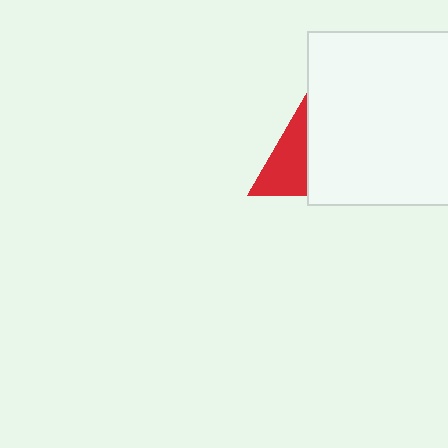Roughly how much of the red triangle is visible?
A small part of it is visible (roughly 38%).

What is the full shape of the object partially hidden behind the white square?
The partially hidden object is a red triangle.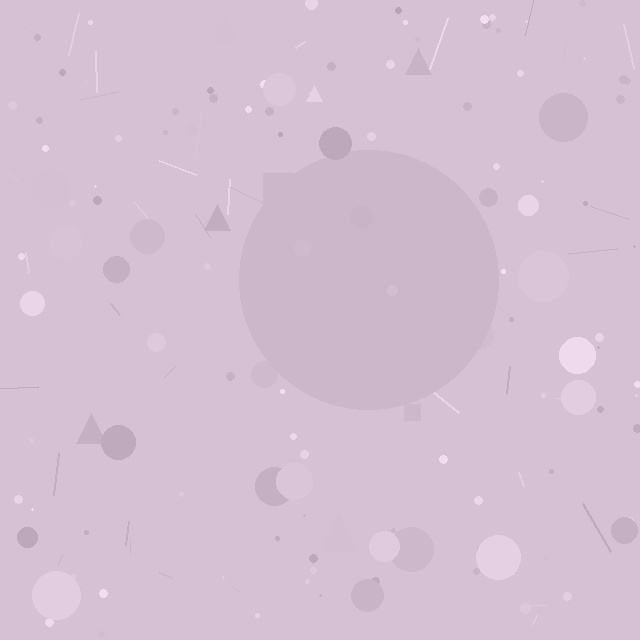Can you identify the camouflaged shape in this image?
The camouflaged shape is a circle.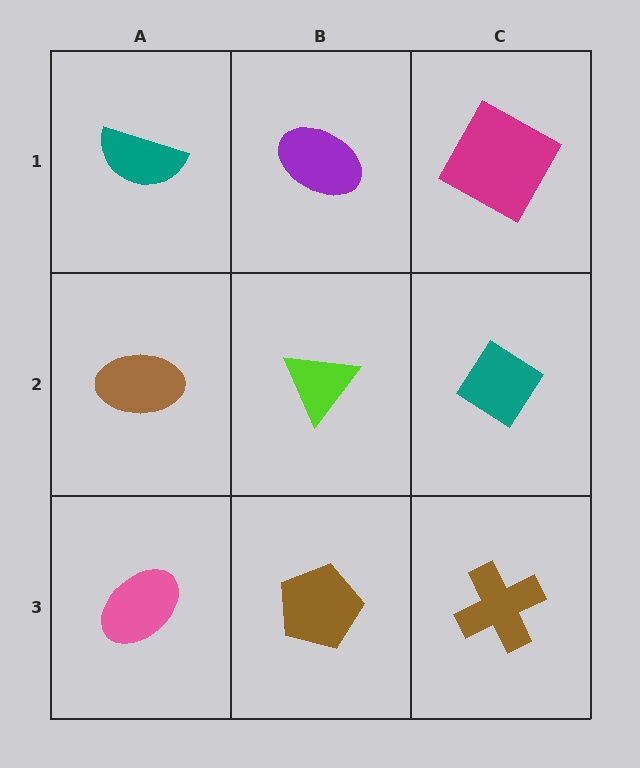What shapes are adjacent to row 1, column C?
A teal diamond (row 2, column C), a purple ellipse (row 1, column B).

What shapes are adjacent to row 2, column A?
A teal semicircle (row 1, column A), a pink ellipse (row 3, column A), a lime triangle (row 2, column B).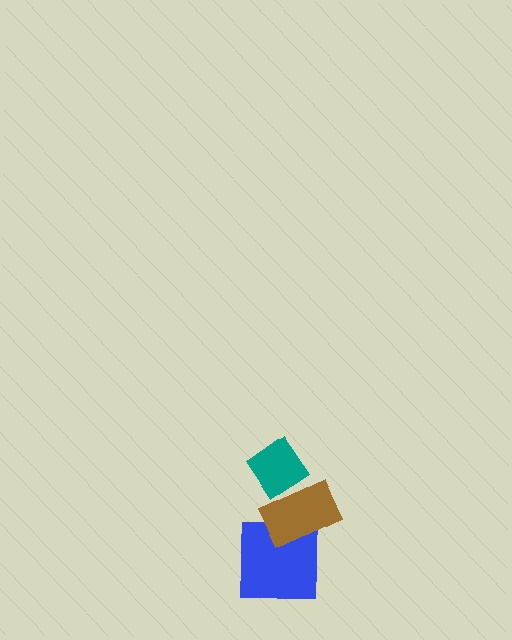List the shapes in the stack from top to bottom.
From top to bottom: the teal diamond, the brown rectangle, the blue square.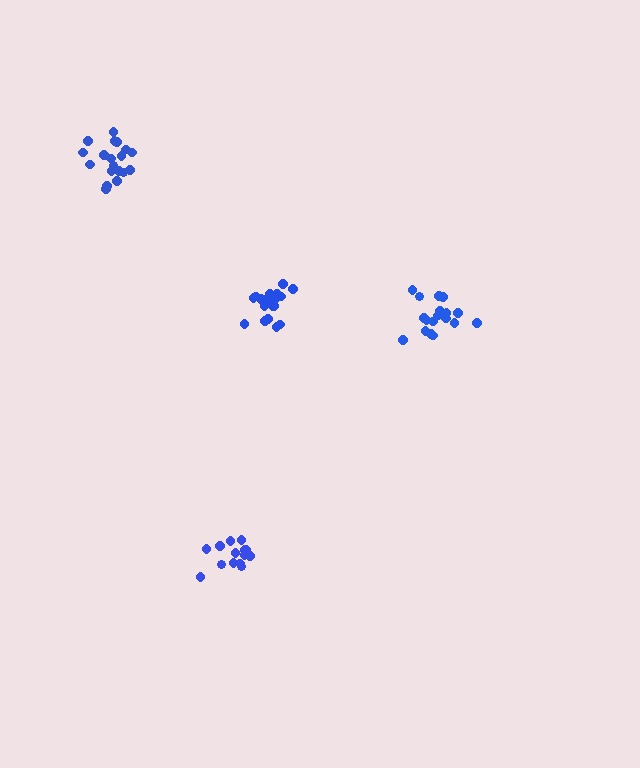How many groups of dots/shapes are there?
There are 4 groups.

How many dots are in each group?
Group 1: 18 dots, Group 2: 20 dots, Group 3: 15 dots, Group 4: 20 dots (73 total).